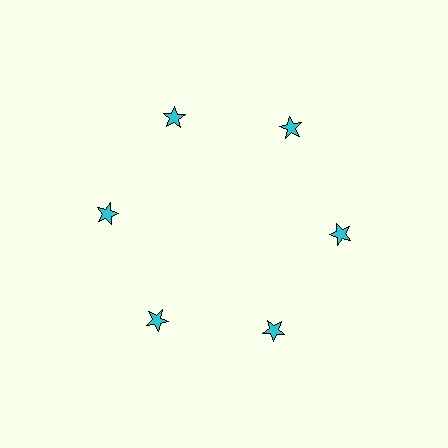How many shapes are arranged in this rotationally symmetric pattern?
There are 6 shapes, arranged in 6 groups of 1.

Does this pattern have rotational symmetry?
Yes, this pattern has 6-fold rotational symmetry. It looks the same after rotating 60 degrees around the center.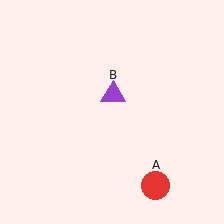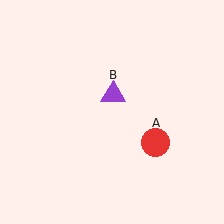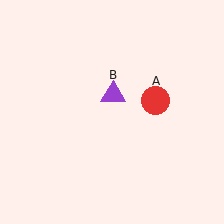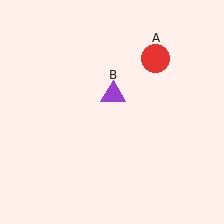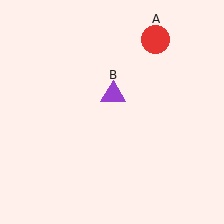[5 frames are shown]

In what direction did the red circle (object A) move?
The red circle (object A) moved up.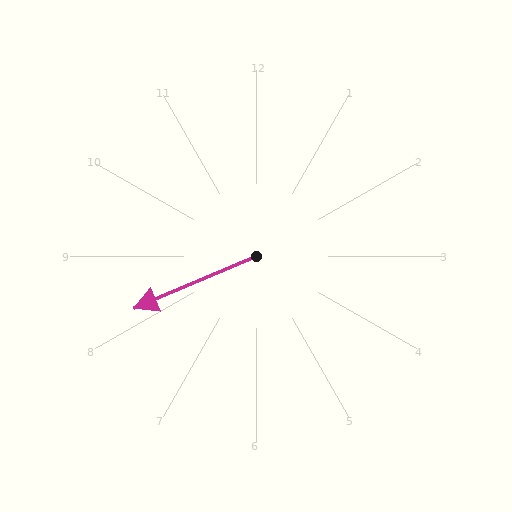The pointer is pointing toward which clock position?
Roughly 8 o'clock.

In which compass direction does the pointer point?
Southwest.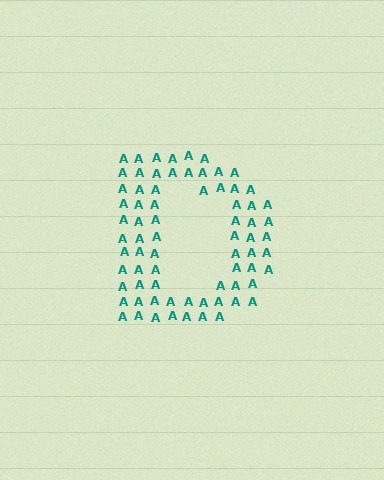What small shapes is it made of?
It is made of small letter A's.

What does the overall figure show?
The overall figure shows the letter D.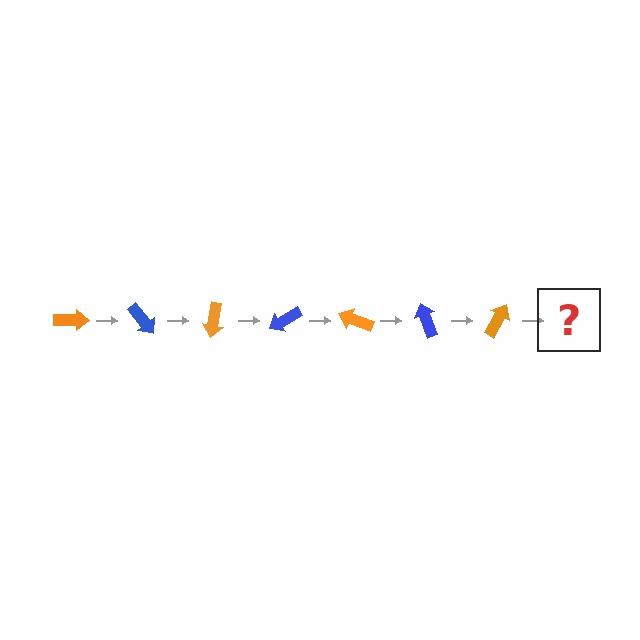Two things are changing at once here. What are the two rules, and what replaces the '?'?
The two rules are that it rotates 50 degrees each step and the color cycles through orange and blue. The '?' should be a blue arrow, rotated 350 degrees from the start.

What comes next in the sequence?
The next element should be a blue arrow, rotated 350 degrees from the start.